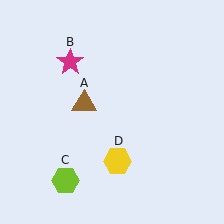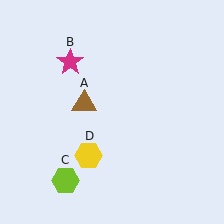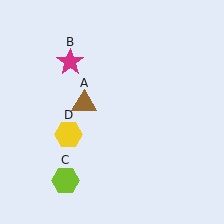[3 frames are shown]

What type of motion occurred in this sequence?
The yellow hexagon (object D) rotated clockwise around the center of the scene.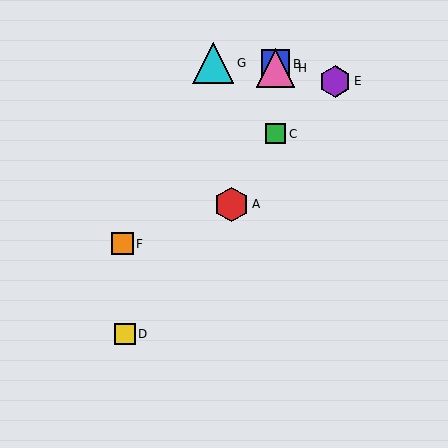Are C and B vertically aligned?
Yes, both are at x≈276.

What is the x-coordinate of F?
Object F is at x≈122.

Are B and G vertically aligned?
No, B is at x≈276 and G is at x≈213.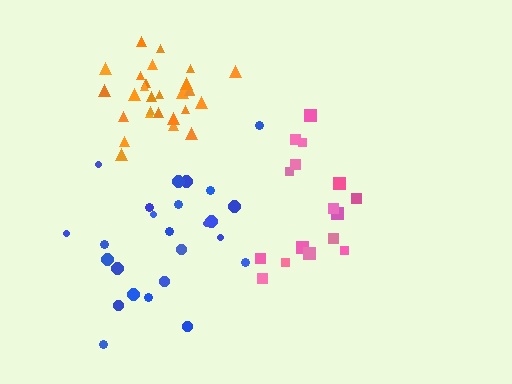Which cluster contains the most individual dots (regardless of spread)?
Orange (29).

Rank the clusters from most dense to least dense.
orange, blue, pink.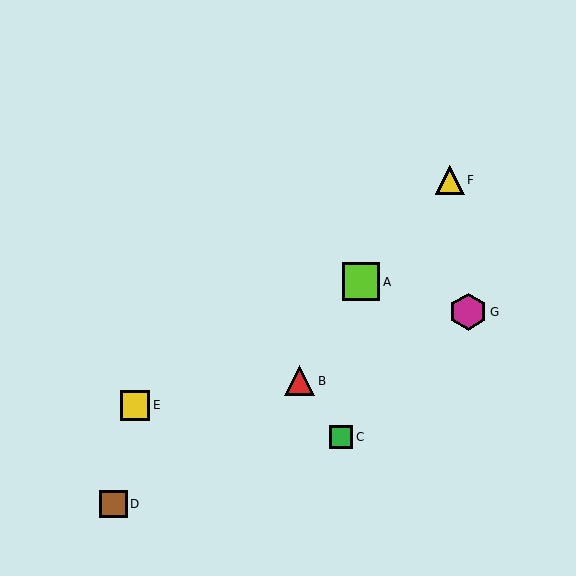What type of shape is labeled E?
Shape E is a yellow square.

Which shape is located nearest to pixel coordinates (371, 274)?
The lime square (labeled A) at (361, 282) is nearest to that location.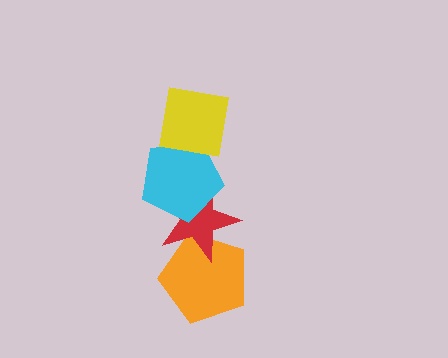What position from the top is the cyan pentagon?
The cyan pentagon is 2nd from the top.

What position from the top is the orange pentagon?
The orange pentagon is 4th from the top.